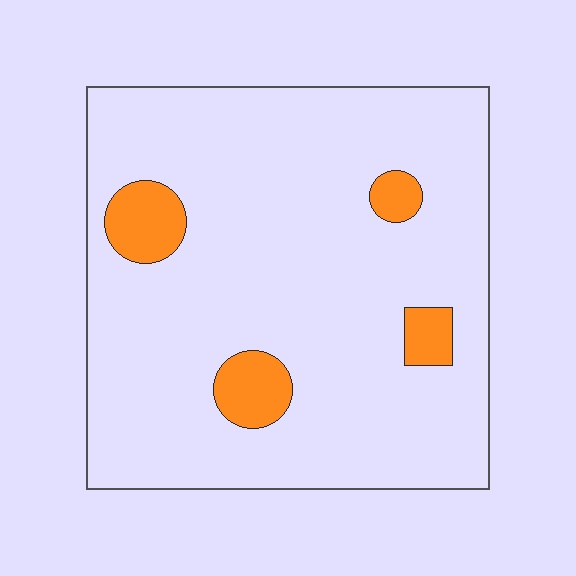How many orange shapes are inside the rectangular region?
4.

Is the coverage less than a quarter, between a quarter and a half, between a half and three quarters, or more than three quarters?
Less than a quarter.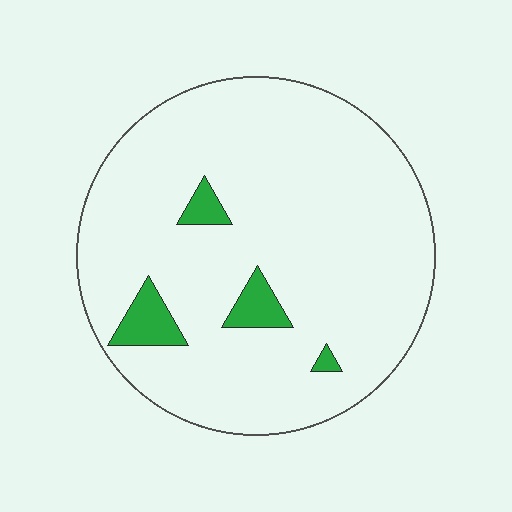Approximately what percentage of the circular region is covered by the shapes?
Approximately 5%.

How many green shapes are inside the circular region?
4.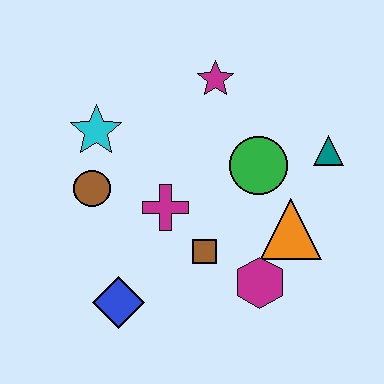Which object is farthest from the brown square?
The magenta star is farthest from the brown square.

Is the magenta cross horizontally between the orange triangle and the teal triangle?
No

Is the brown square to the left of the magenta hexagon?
Yes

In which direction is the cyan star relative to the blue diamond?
The cyan star is above the blue diamond.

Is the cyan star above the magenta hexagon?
Yes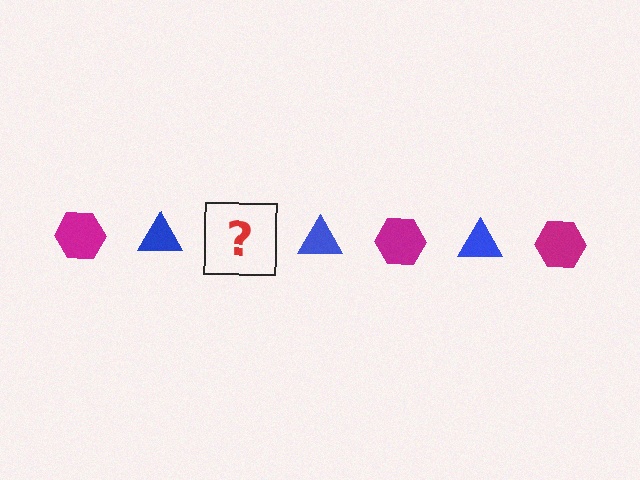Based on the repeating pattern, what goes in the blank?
The blank should be a magenta hexagon.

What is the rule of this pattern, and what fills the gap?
The rule is that the pattern alternates between magenta hexagon and blue triangle. The gap should be filled with a magenta hexagon.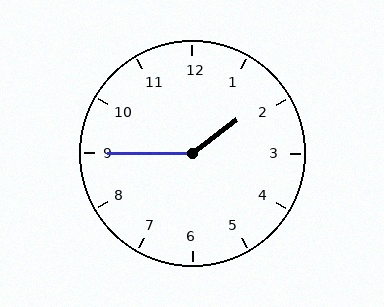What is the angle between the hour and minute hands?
Approximately 142 degrees.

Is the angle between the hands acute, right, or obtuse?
It is obtuse.